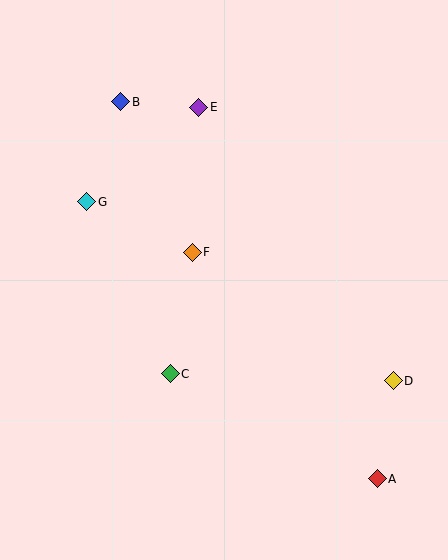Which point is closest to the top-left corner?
Point B is closest to the top-left corner.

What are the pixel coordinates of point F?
Point F is at (192, 252).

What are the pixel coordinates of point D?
Point D is at (393, 381).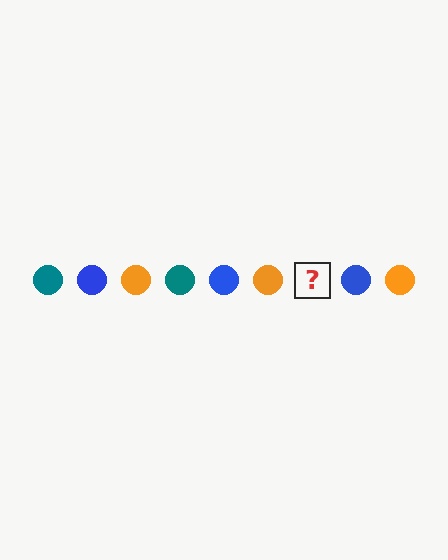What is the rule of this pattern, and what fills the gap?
The rule is that the pattern cycles through teal, blue, orange circles. The gap should be filled with a teal circle.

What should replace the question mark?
The question mark should be replaced with a teal circle.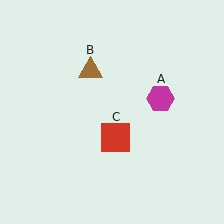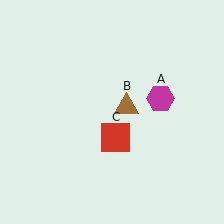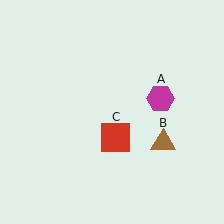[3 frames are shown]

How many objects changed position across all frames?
1 object changed position: brown triangle (object B).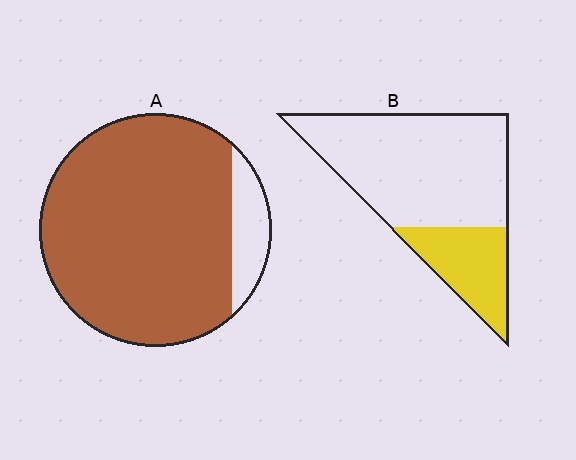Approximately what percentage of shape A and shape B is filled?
A is approximately 90% and B is approximately 25%.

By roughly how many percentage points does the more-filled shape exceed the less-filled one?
By roughly 60 percentage points (A over B).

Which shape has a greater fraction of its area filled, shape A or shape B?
Shape A.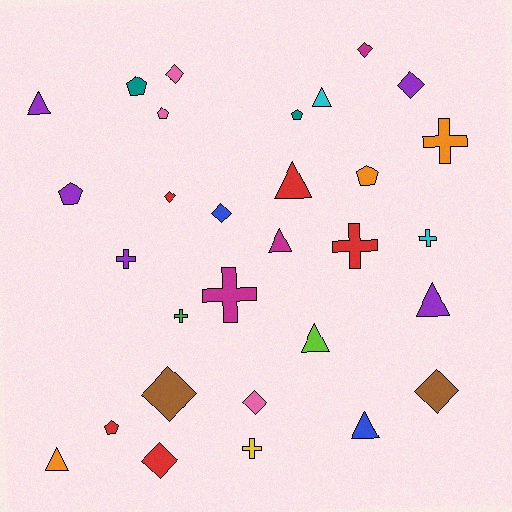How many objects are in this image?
There are 30 objects.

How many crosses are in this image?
There are 7 crosses.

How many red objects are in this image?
There are 5 red objects.